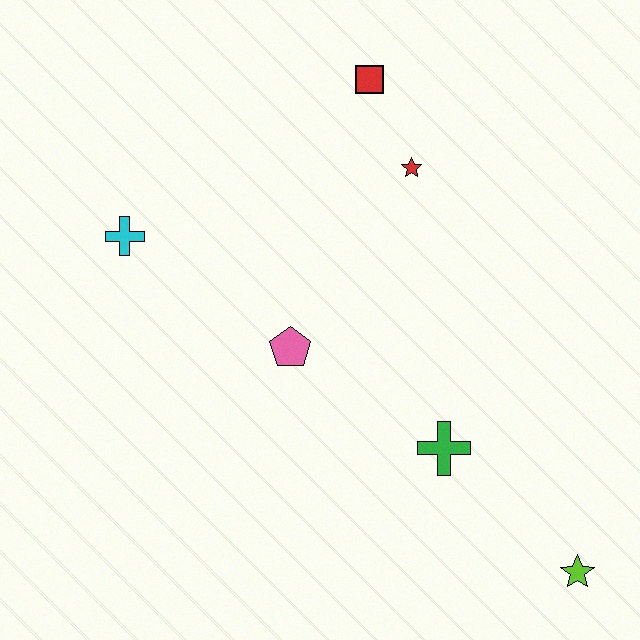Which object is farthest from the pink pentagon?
The lime star is farthest from the pink pentagon.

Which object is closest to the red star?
The red square is closest to the red star.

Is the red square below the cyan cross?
No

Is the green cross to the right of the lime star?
No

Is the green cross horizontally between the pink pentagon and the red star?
No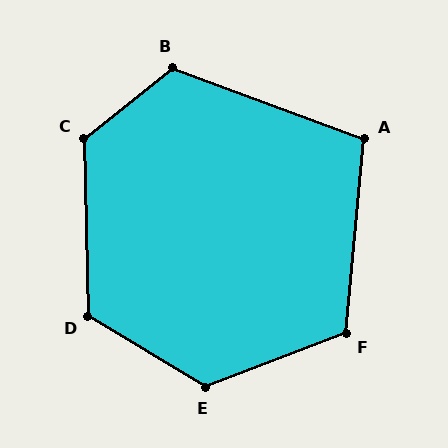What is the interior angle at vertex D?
Approximately 123 degrees (obtuse).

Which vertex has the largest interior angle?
E, at approximately 128 degrees.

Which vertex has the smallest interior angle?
A, at approximately 105 degrees.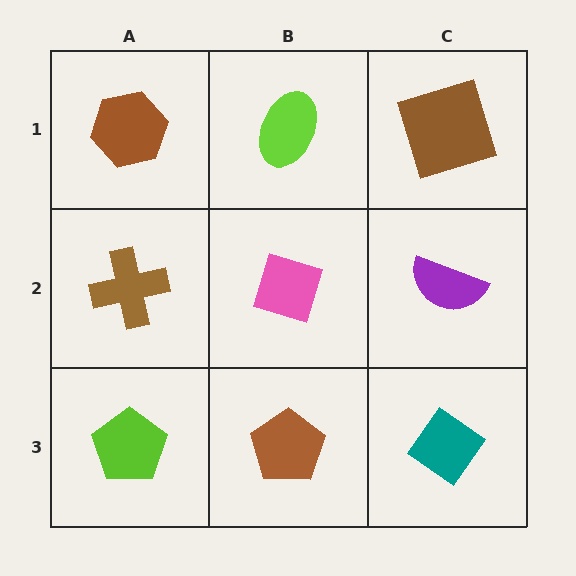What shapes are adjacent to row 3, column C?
A purple semicircle (row 2, column C), a brown pentagon (row 3, column B).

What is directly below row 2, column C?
A teal diamond.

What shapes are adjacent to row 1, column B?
A pink diamond (row 2, column B), a brown hexagon (row 1, column A), a brown square (row 1, column C).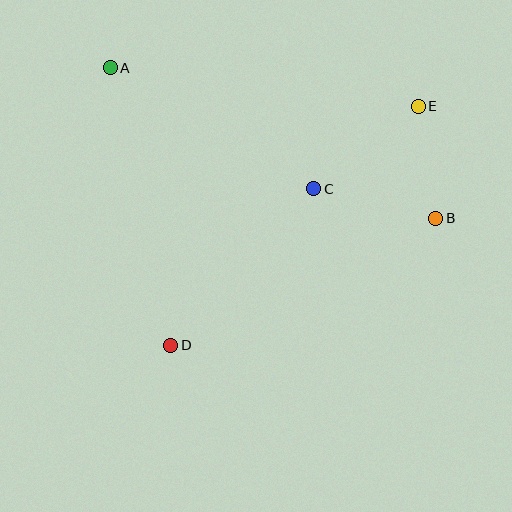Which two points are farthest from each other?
Points A and B are farthest from each other.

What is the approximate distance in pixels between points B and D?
The distance between B and D is approximately 294 pixels.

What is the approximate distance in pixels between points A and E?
The distance between A and E is approximately 310 pixels.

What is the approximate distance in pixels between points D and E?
The distance between D and E is approximately 344 pixels.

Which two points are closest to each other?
Points B and E are closest to each other.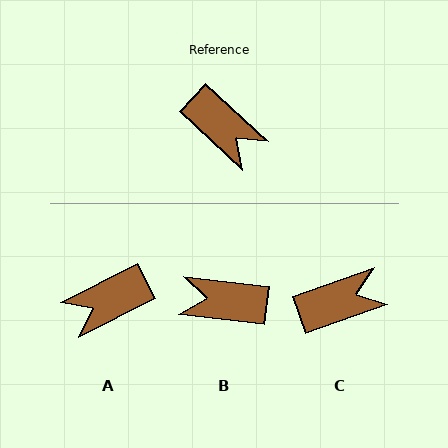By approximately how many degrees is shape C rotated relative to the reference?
Approximately 62 degrees counter-clockwise.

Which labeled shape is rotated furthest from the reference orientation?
B, about 144 degrees away.